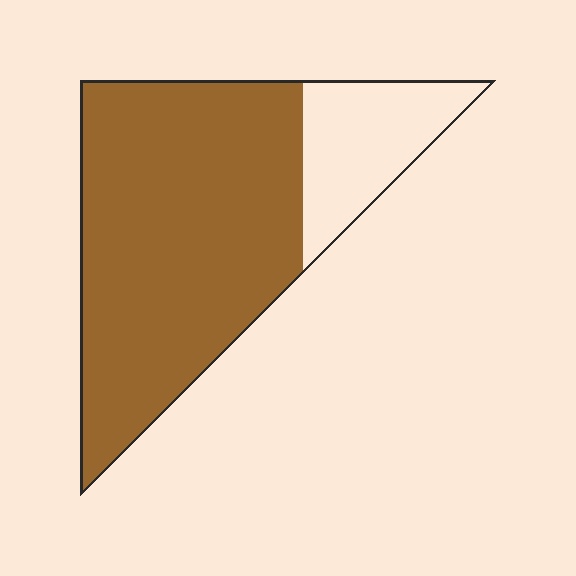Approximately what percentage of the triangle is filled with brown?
Approximately 80%.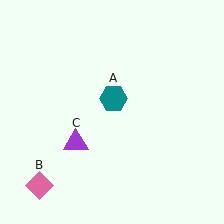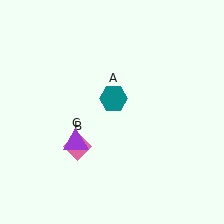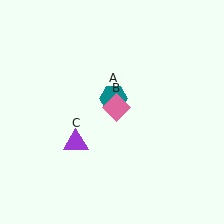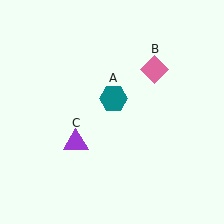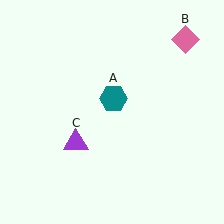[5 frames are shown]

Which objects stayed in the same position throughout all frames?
Teal hexagon (object A) and purple triangle (object C) remained stationary.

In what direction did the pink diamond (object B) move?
The pink diamond (object B) moved up and to the right.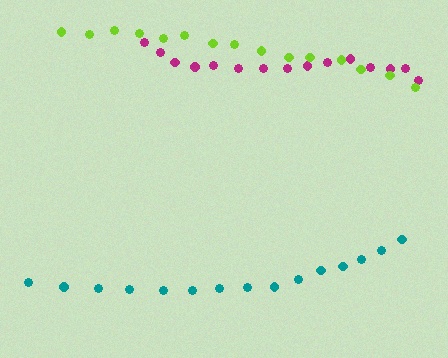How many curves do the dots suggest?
There are 3 distinct paths.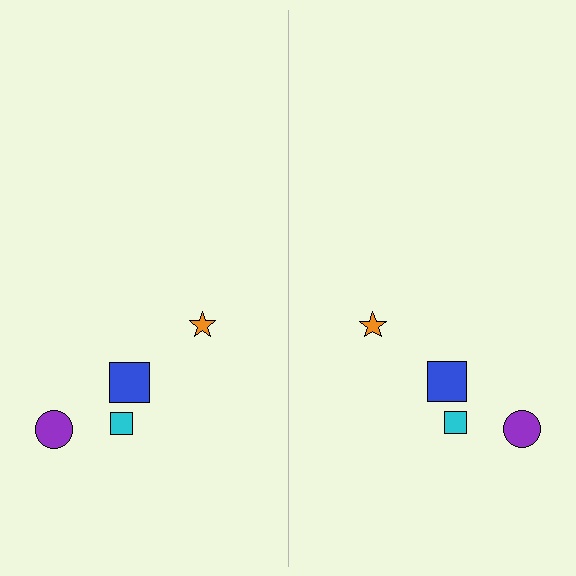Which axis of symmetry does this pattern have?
The pattern has a vertical axis of symmetry running through the center of the image.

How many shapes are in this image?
There are 8 shapes in this image.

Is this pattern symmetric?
Yes, this pattern has bilateral (reflection) symmetry.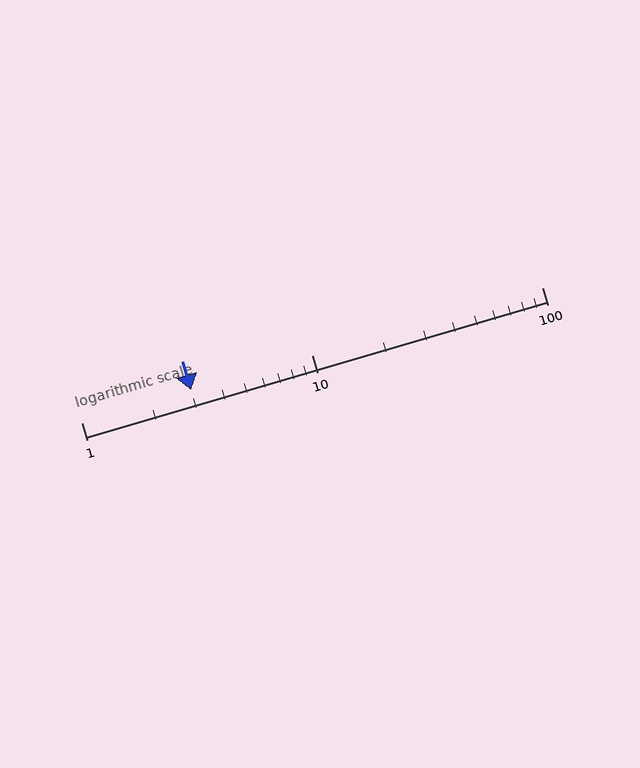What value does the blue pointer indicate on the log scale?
The pointer indicates approximately 3.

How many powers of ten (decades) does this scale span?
The scale spans 2 decades, from 1 to 100.